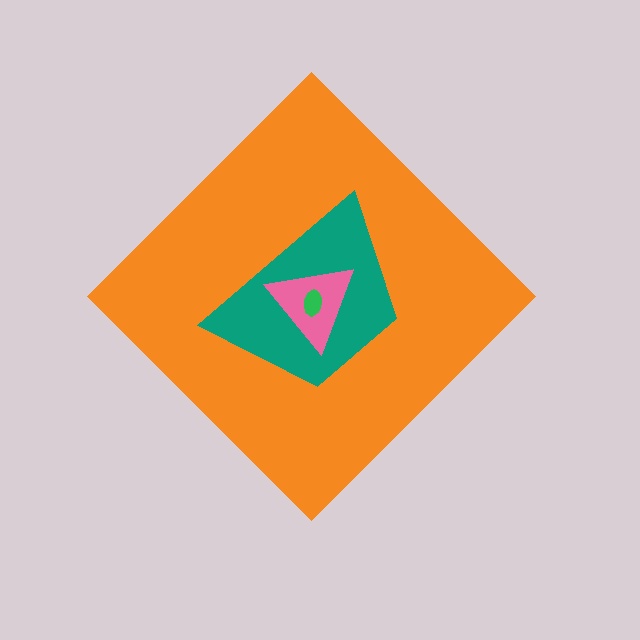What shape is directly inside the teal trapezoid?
The pink triangle.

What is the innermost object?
The green ellipse.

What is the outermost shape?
The orange diamond.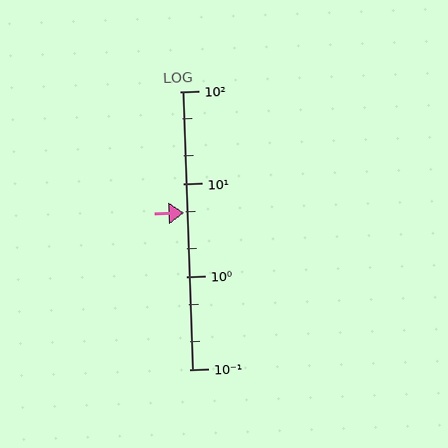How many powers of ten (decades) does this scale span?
The scale spans 3 decades, from 0.1 to 100.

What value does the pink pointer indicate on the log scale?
The pointer indicates approximately 4.9.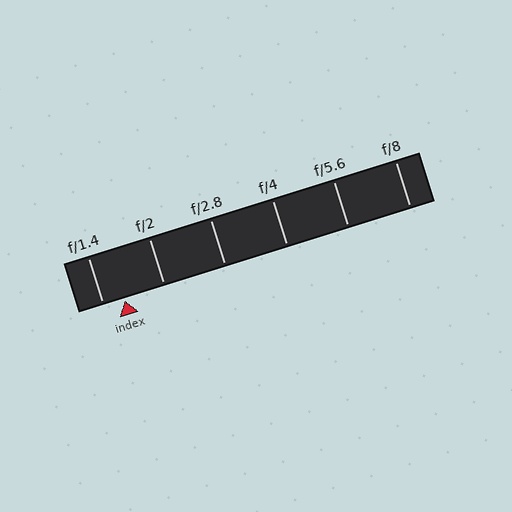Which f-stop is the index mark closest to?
The index mark is closest to f/1.4.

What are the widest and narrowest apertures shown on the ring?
The widest aperture shown is f/1.4 and the narrowest is f/8.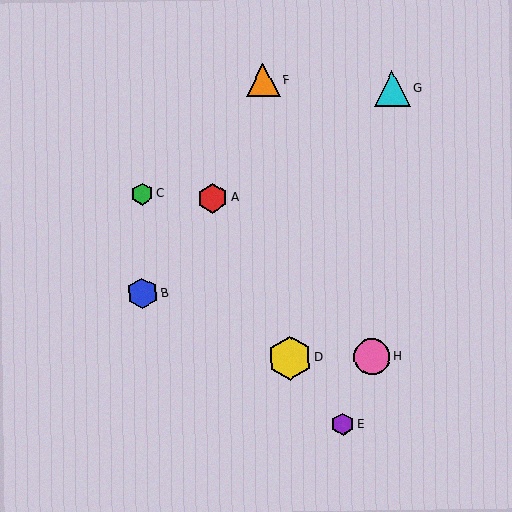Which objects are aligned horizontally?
Objects D, H are aligned horizontally.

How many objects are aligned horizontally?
2 objects (D, H) are aligned horizontally.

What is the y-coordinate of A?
Object A is at y≈198.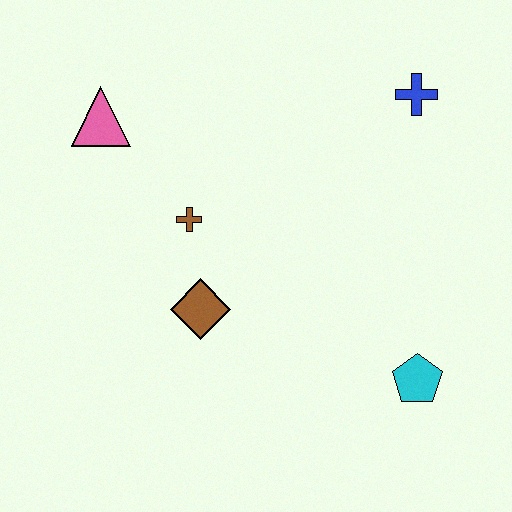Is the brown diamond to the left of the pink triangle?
No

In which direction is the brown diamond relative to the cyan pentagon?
The brown diamond is to the left of the cyan pentagon.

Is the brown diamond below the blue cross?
Yes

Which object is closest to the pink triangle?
The brown cross is closest to the pink triangle.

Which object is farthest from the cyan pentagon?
The pink triangle is farthest from the cyan pentagon.